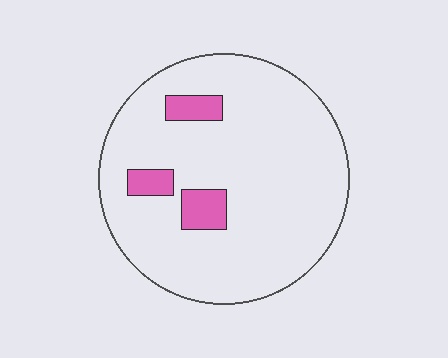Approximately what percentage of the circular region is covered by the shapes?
Approximately 10%.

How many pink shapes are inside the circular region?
3.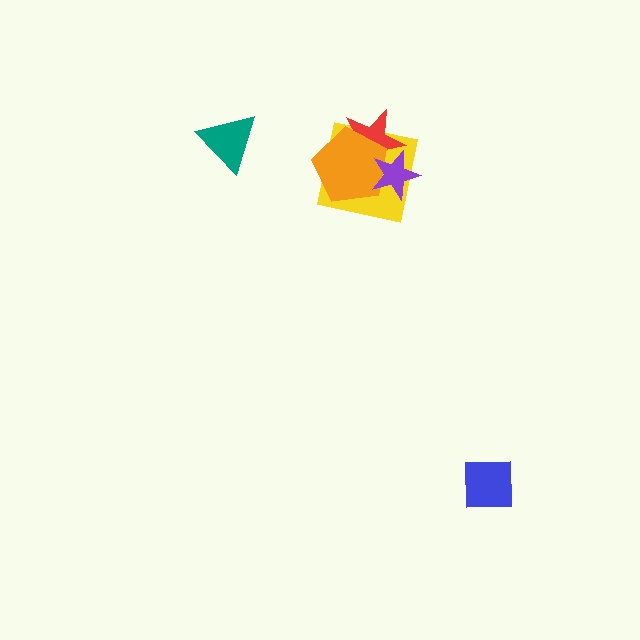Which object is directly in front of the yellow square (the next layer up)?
The red star is directly in front of the yellow square.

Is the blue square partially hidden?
No, no other shape covers it.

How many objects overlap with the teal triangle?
0 objects overlap with the teal triangle.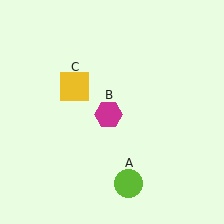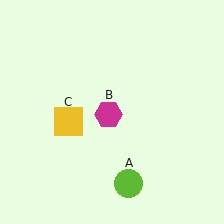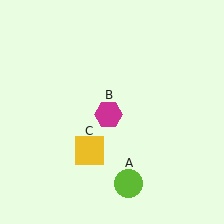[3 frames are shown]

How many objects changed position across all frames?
1 object changed position: yellow square (object C).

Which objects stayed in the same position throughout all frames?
Lime circle (object A) and magenta hexagon (object B) remained stationary.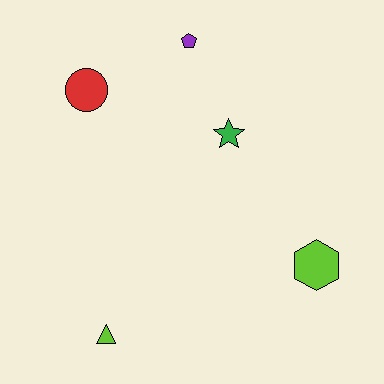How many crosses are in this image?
There are no crosses.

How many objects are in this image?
There are 5 objects.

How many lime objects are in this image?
There are 2 lime objects.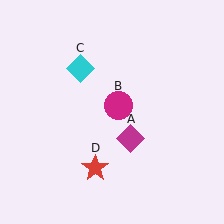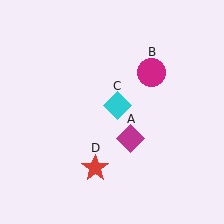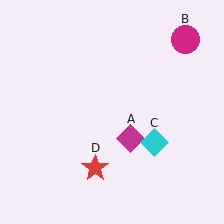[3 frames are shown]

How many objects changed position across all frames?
2 objects changed position: magenta circle (object B), cyan diamond (object C).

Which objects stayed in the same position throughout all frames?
Magenta diamond (object A) and red star (object D) remained stationary.